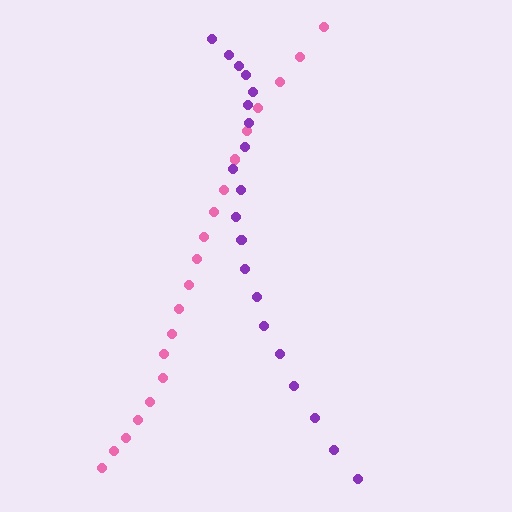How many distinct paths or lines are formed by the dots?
There are 2 distinct paths.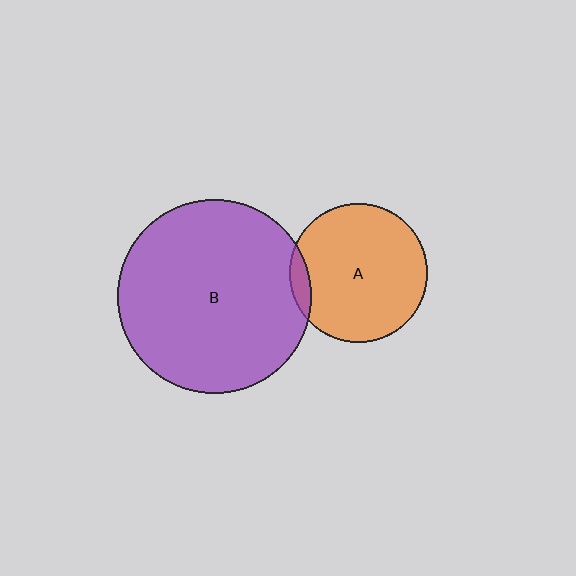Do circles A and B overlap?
Yes.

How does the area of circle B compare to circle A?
Approximately 2.0 times.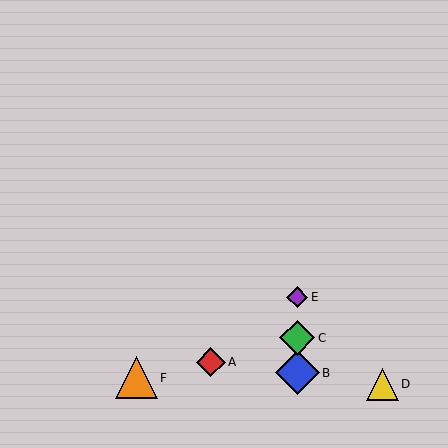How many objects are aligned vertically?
3 objects (B, C, E) are aligned vertically.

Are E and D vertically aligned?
No, E is at x≈297 and D is at x≈383.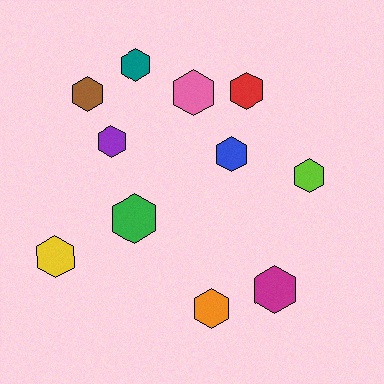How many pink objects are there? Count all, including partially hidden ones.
There is 1 pink object.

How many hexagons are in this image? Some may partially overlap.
There are 11 hexagons.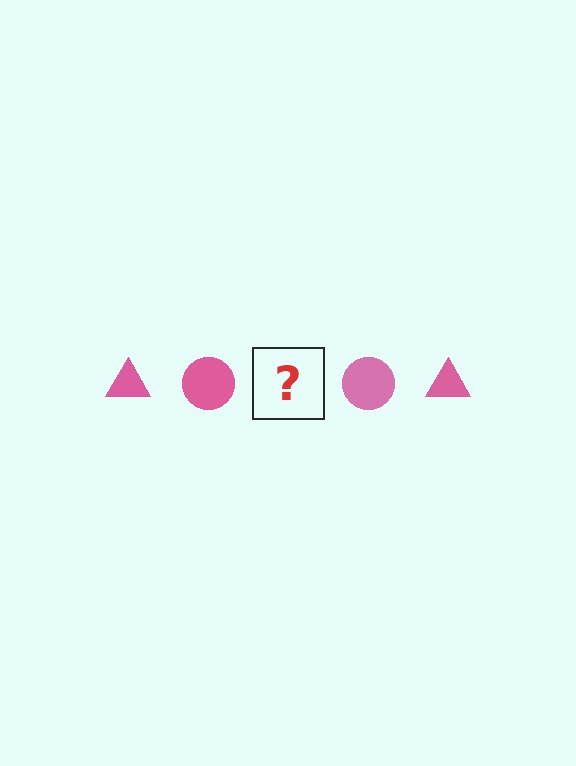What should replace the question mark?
The question mark should be replaced with a pink triangle.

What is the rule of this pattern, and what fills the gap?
The rule is that the pattern cycles through triangle, circle shapes in pink. The gap should be filled with a pink triangle.